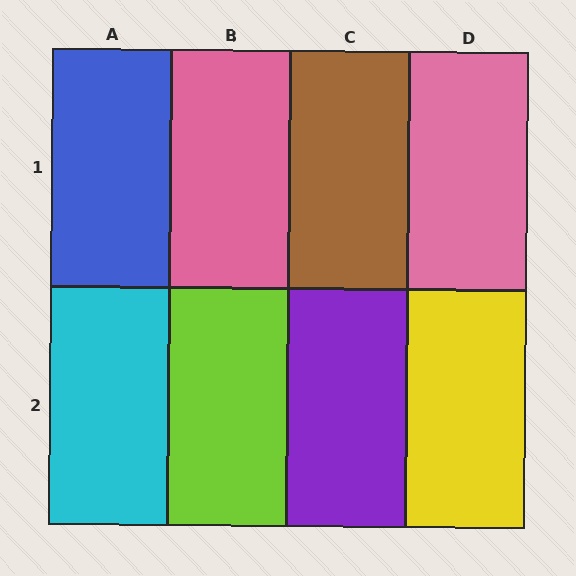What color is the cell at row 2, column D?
Yellow.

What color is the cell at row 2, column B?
Lime.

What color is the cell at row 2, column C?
Purple.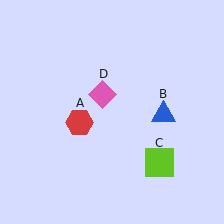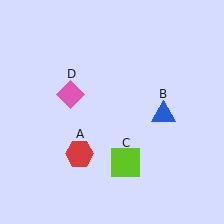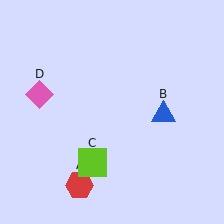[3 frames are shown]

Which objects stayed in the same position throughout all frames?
Blue triangle (object B) remained stationary.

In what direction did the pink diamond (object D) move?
The pink diamond (object D) moved left.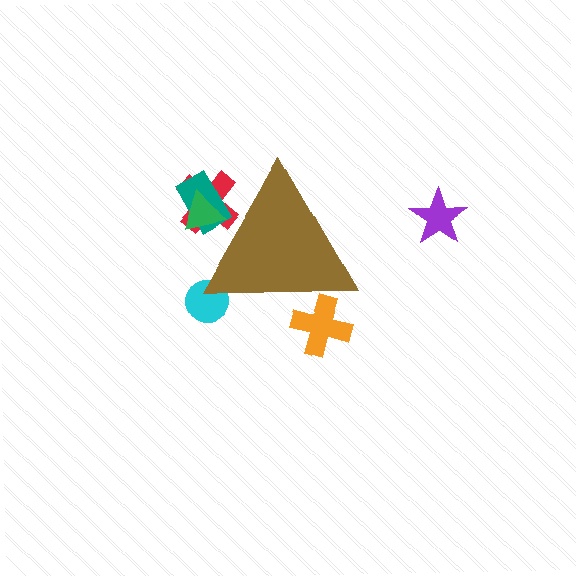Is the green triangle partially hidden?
Yes, the green triangle is partially hidden behind the brown triangle.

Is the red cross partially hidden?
Yes, the red cross is partially hidden behind the brown triangle.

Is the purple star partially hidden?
No, the purple star is fully visible.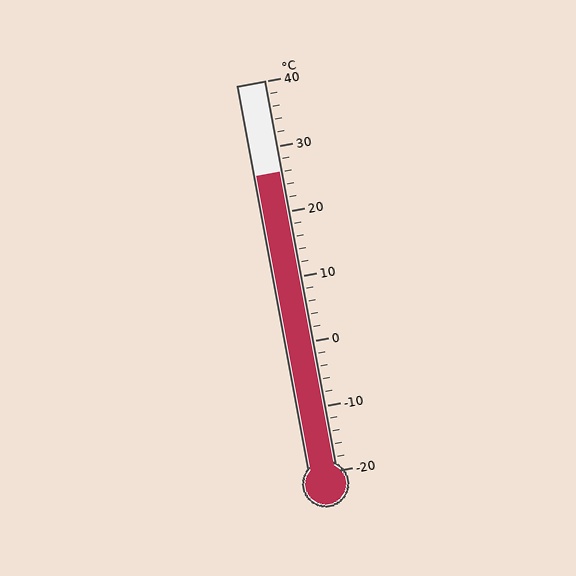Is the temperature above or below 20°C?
The temperature is above 20°C.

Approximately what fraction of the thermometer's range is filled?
The thermometer is filled to approximately 75% of its range.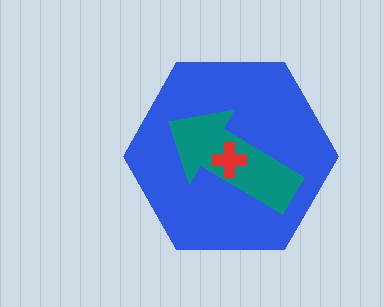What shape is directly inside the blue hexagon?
The teal arrow.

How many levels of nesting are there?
3.